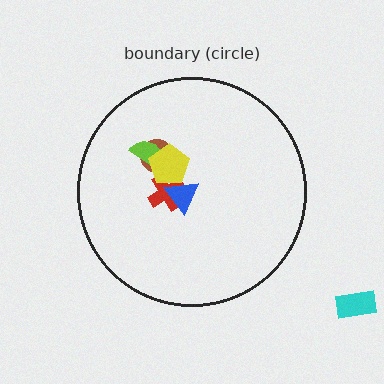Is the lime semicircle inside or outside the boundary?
Inside.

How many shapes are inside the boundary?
5 inside, 1 outside.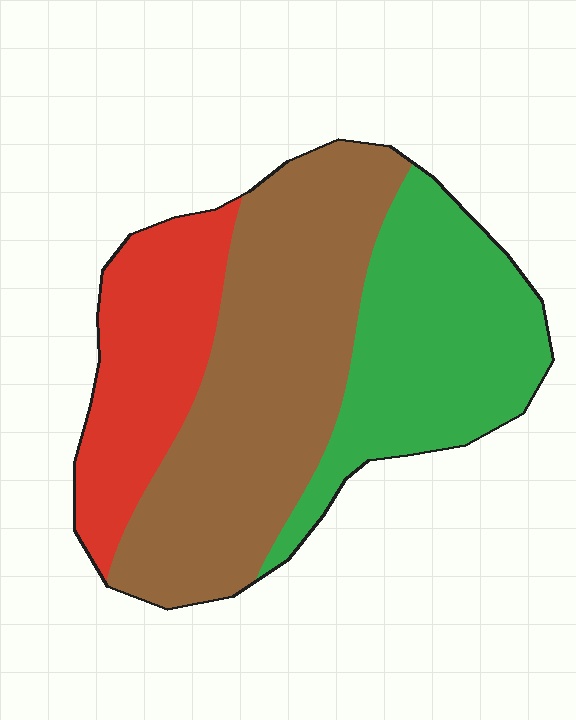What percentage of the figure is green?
Green takes up about one third (1/3) of the figure.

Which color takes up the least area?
Red, at roughly 25%.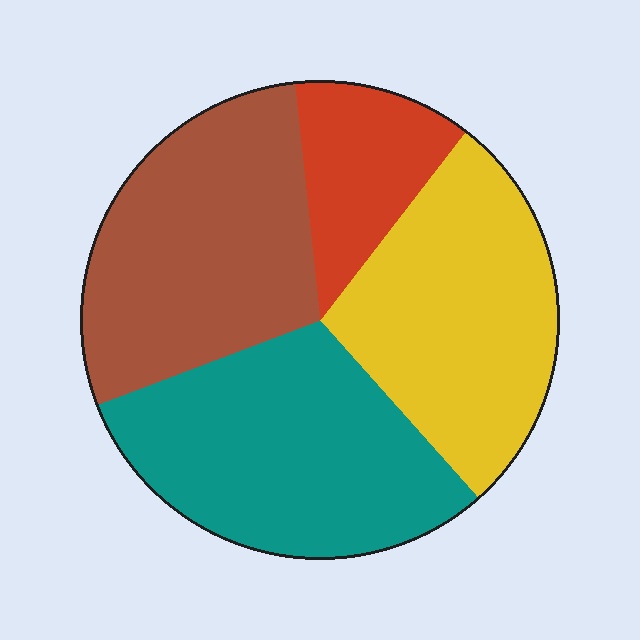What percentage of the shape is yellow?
Yellow takes up about one quarter (1/4) of the shape.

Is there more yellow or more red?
Yellow.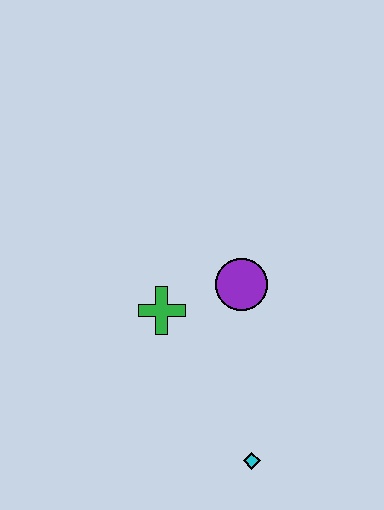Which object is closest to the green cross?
The purple circle is closest to the green cross.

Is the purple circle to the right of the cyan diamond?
No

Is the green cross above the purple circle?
No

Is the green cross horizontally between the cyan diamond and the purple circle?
No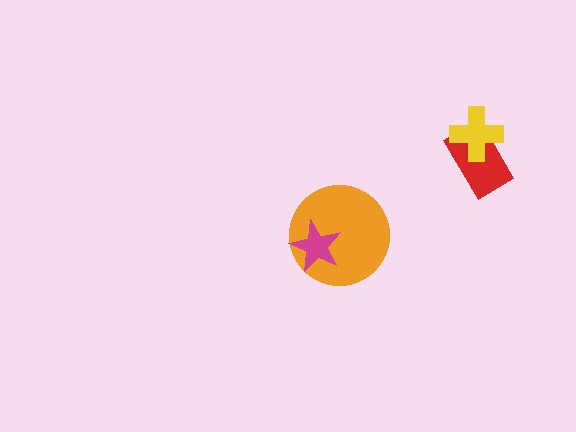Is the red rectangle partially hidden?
Yes, it is partially covered by another shape.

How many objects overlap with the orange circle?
1 object overlaps with the orange circle.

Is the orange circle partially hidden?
Yes, it is partially covered by another shape.